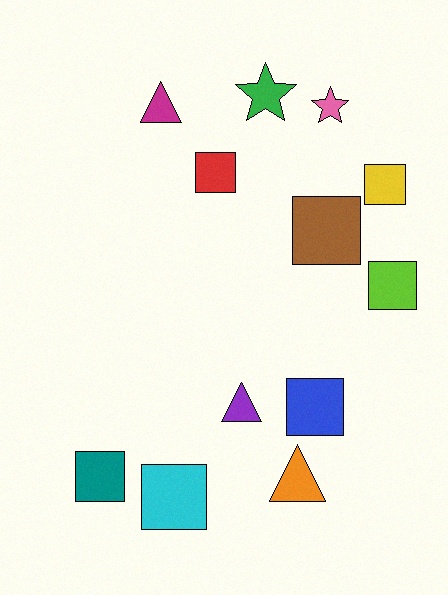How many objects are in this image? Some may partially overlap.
There are 12 objects.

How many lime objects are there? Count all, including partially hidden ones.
There is 1 lime object.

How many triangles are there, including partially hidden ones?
There are 3 triangles.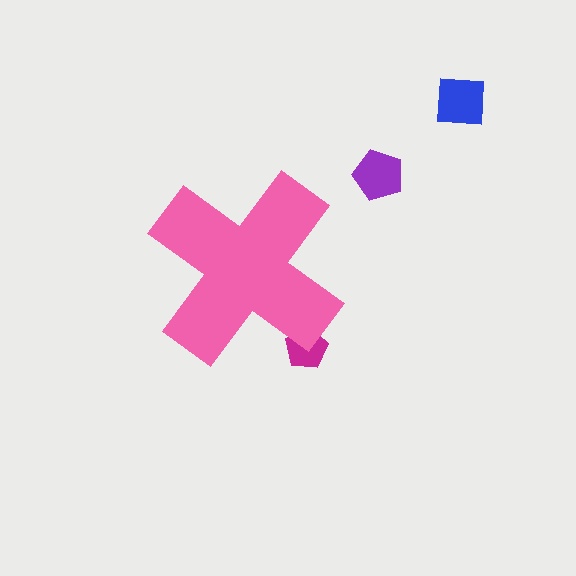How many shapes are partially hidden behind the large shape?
1 shape is partially hidden.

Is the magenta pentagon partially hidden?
Yes, the magenta pentagon is partially hidden behind the pink cross.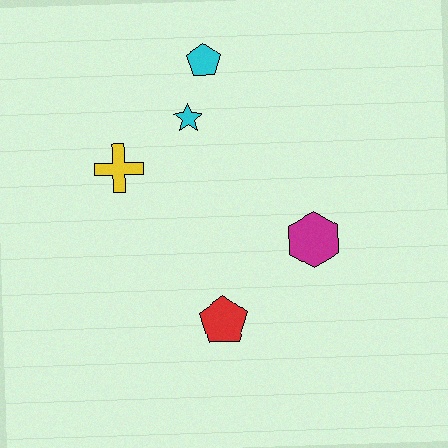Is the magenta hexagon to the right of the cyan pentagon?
Yes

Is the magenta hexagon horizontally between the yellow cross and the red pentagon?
No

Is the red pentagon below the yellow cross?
Yes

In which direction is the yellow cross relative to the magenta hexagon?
The yellow cross is to the left of the magenta hexagon.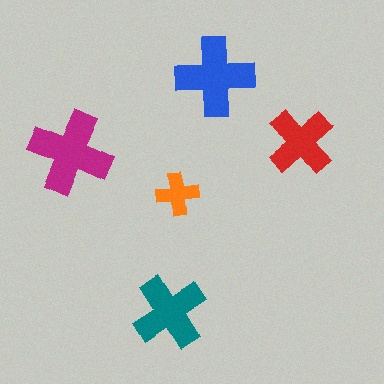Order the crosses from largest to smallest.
the magenta one, the blue one, the teal one, the red one, the orange one.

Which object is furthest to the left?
The magenta cross is leftmost.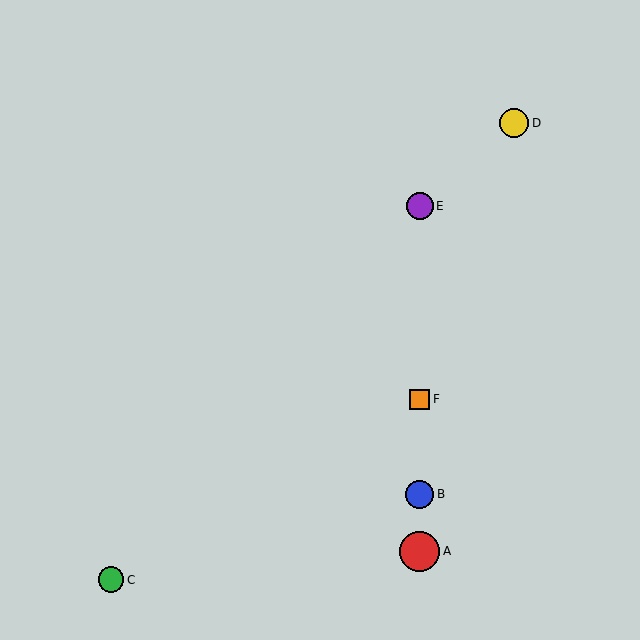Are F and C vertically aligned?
No, F is at x≈420 and C is at x≈111.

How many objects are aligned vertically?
4 objects (A, B, E, F) are aligned vertically.